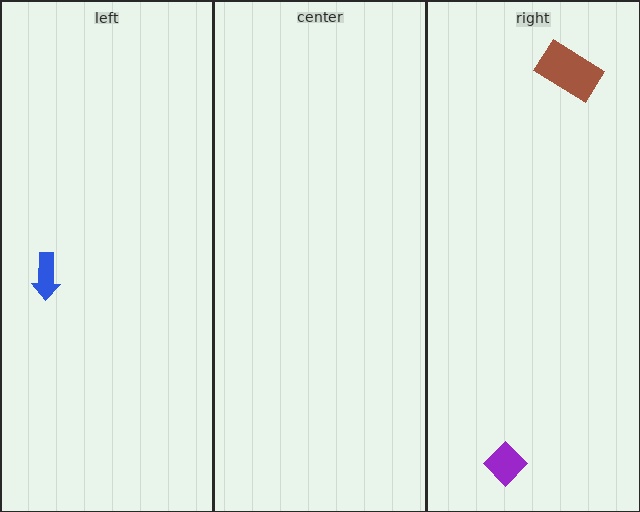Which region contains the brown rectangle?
The right region.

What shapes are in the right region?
The brown rectangle, the purple diamond.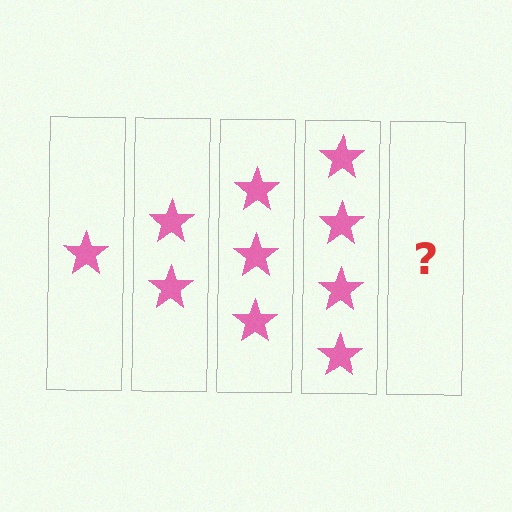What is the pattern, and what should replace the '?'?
The pattern is that each step adds one more star. The '?' should be 5 stars.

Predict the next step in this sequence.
The next step is 5 stars.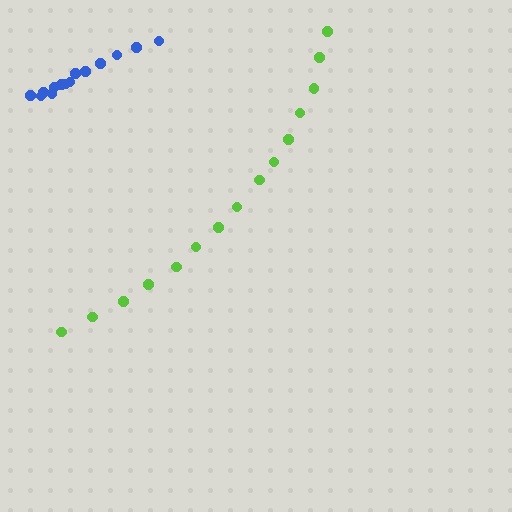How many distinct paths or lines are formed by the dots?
There are 2 distinct paths.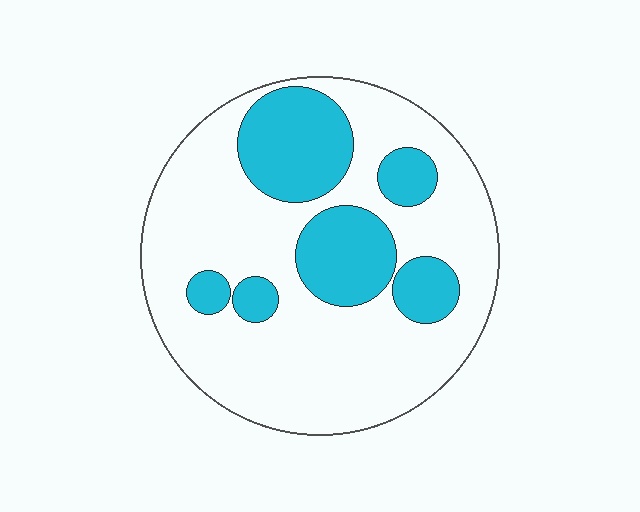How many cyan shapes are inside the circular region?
6.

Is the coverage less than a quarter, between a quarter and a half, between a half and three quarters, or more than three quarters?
Between a quarter and a half.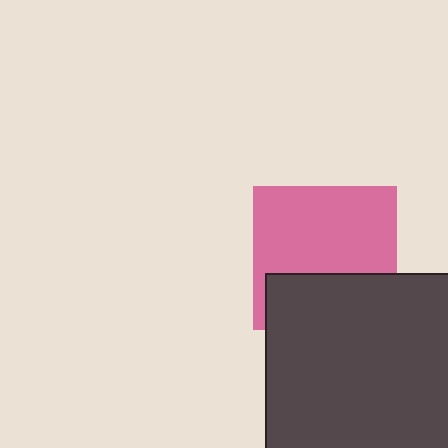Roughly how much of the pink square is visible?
About half of it is visible (roughly 64%).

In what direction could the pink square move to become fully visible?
The pink square could move up. That would shift it out from behind the dark gray square entirely.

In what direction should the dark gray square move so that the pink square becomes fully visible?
The dark gray square should move down. That is the shortest direction to clear the overlap and leave the pink square fully visible.